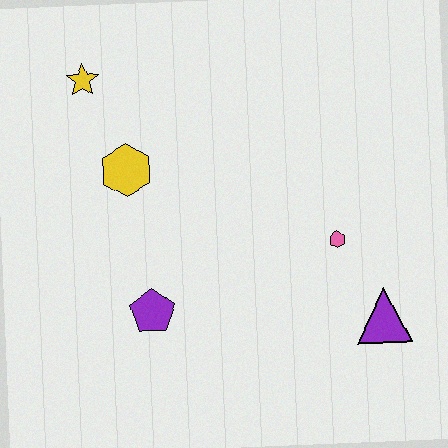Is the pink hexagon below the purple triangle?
No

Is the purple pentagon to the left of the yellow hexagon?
No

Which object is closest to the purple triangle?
The pink hexagon is closest to the purple triangle.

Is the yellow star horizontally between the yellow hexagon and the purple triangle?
No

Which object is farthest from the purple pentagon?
The yellow star is farthest from the purple pentagon.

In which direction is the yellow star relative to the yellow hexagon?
The yellow star is above the yellow hexagon.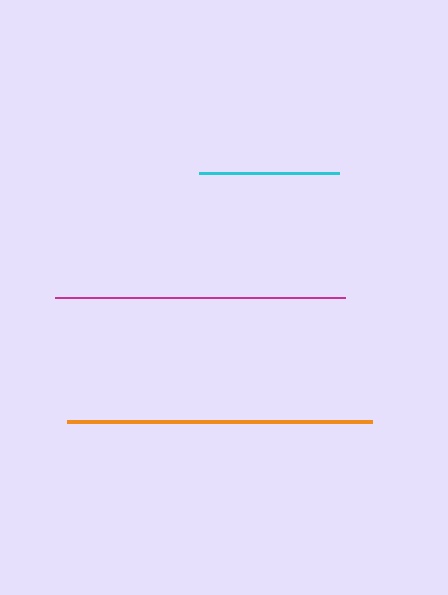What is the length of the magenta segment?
The magenta segment is approximately 290 pixels long.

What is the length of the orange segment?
The orange segment is approximately 306 pixels long.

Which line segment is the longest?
The orange line is the longest at approximately 306 pixels.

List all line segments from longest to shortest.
From longest to shortest: orange, magenta, cyan.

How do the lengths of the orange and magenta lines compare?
The orange and magenta lines are approximately the same length.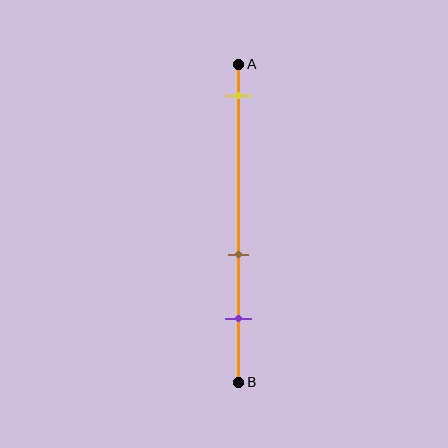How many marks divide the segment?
There are 3 marks dividing the segment.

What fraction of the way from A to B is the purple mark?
The purple mark is approximately 80% (0.8) of the way from A to B.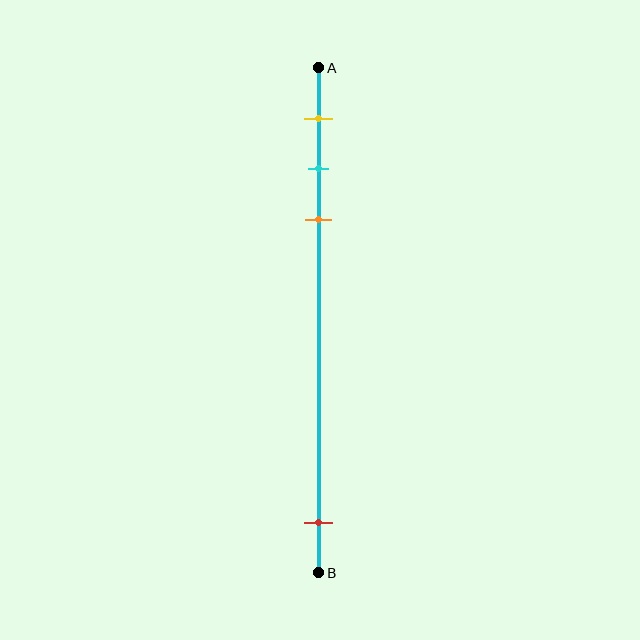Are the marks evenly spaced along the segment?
No, the marks are not evenly spaced.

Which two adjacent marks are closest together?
The cyan and orange marks are the closest adjacent pair.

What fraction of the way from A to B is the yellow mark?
The yellow mark is approximately 10% (0.1) of the way from A to B.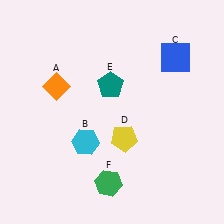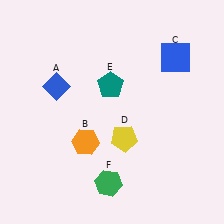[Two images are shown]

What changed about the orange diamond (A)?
In Image 1, A is orange. In Image 2, it changed to blue.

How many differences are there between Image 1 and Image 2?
There are 2 differences between the two images.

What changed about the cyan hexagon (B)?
In Image 1, B is cyan. In Image 2, it changed to orange.